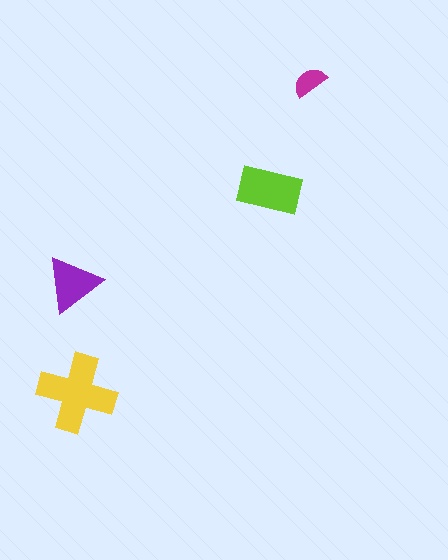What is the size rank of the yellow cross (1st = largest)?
1st.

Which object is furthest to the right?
The magenta semicircle is rightmost.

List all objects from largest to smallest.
The yellow cross, the lime rectangle, the purple triangle, the magenta semicircle.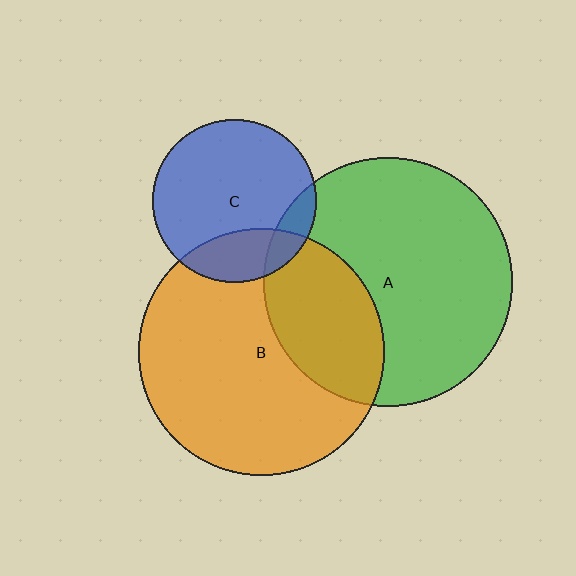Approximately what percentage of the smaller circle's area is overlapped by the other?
Approximately 20%.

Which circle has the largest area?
Circle A (green).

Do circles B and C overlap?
Yes.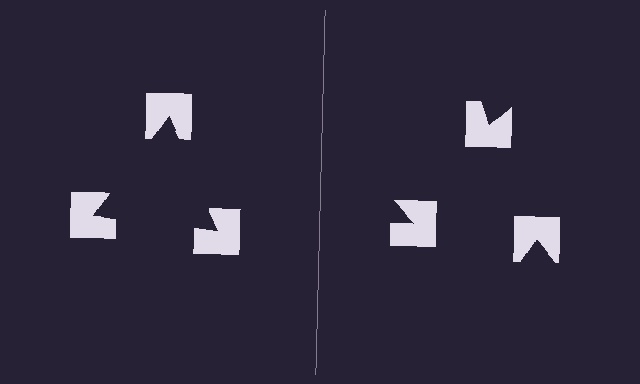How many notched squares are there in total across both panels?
6 — 3 on each side.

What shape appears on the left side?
An illusory triangle.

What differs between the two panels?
The notched squares are positioned identically on both sides; only the wedge orientations differ. On the left they align to a triangle; on the right they are misaligned.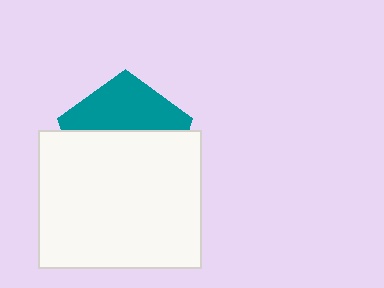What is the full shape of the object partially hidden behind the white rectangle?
The partially hidden object is a teal pentagon.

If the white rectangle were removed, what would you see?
You would see the complete teal pentagon.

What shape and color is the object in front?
The object in front is a white rectangle.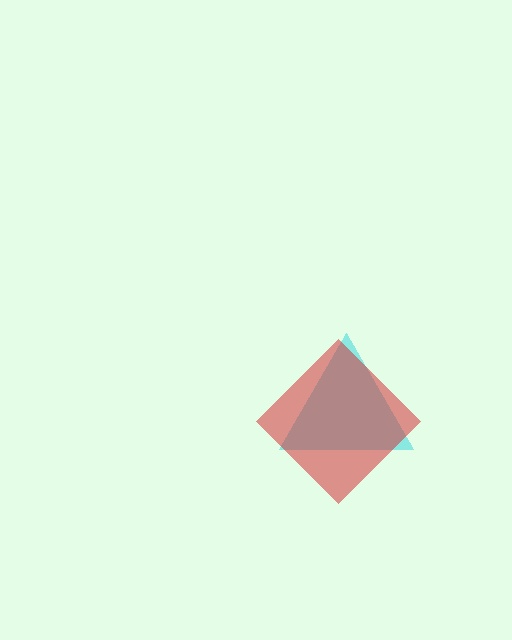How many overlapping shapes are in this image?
There are 2 overlapping shapes in the image.